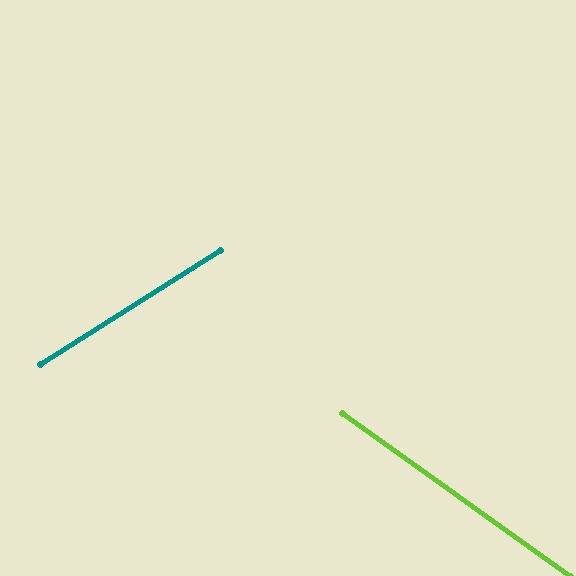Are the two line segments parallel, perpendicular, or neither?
Neither parallel nor perpendicular — they differ by about 68°.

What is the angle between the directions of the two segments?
Approximately 68 degrees.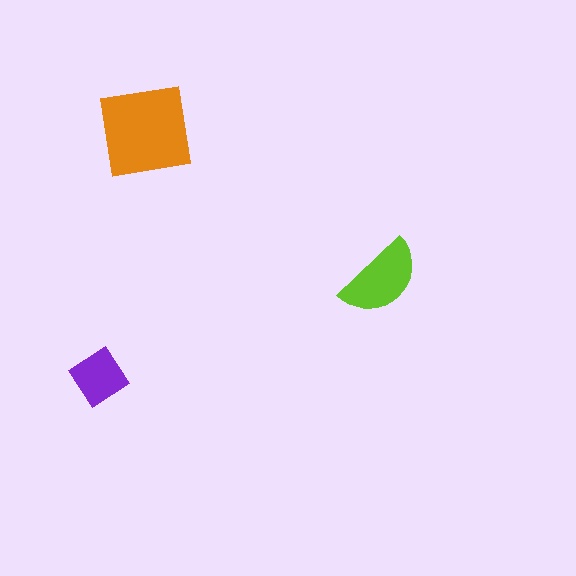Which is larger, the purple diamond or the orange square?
The orange square.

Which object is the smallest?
The purple diamond.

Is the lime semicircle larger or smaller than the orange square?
Smaller.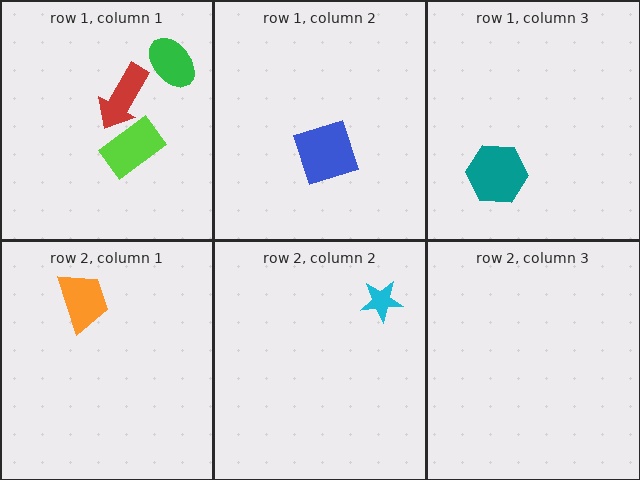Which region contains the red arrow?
The row 1, column 1 region.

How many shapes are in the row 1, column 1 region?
3.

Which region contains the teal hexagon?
The row 1, column 3 region.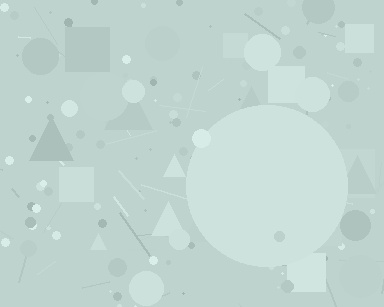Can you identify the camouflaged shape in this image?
The camouflaged shape is a circle.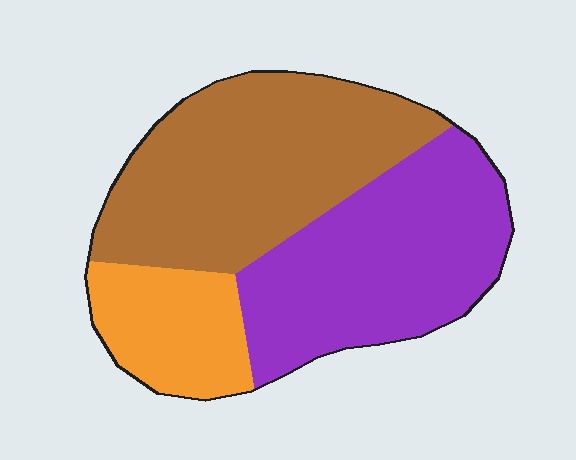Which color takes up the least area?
Orange, at roughly 15%.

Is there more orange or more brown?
Brown.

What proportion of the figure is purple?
Purple covers about 40% of the figure.